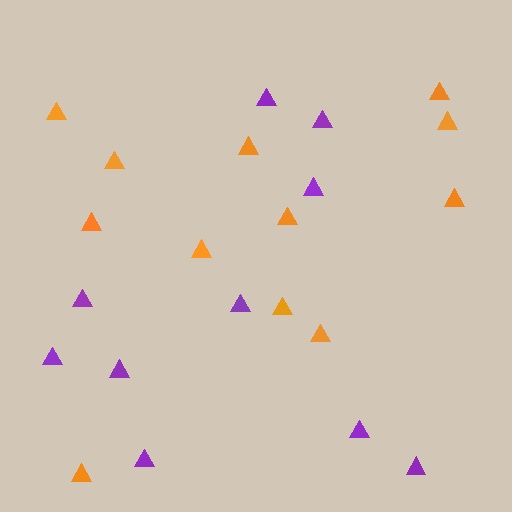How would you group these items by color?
There are 2 groups: one group of purple triangles (10) and one group of orange triangles (12).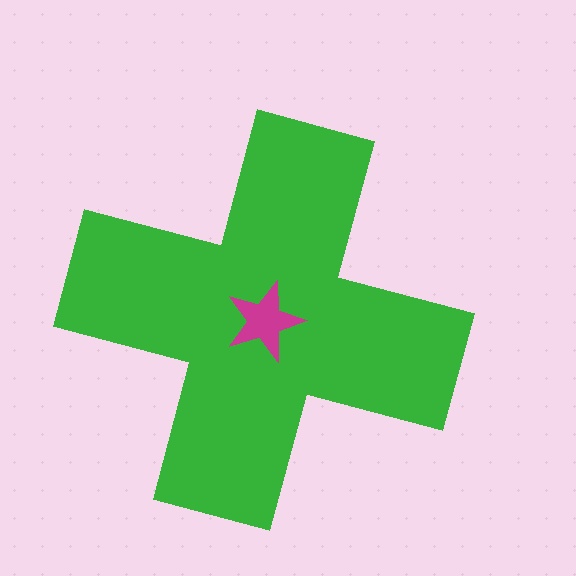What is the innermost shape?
The magenta star.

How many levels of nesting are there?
2.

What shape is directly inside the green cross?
The magenta star.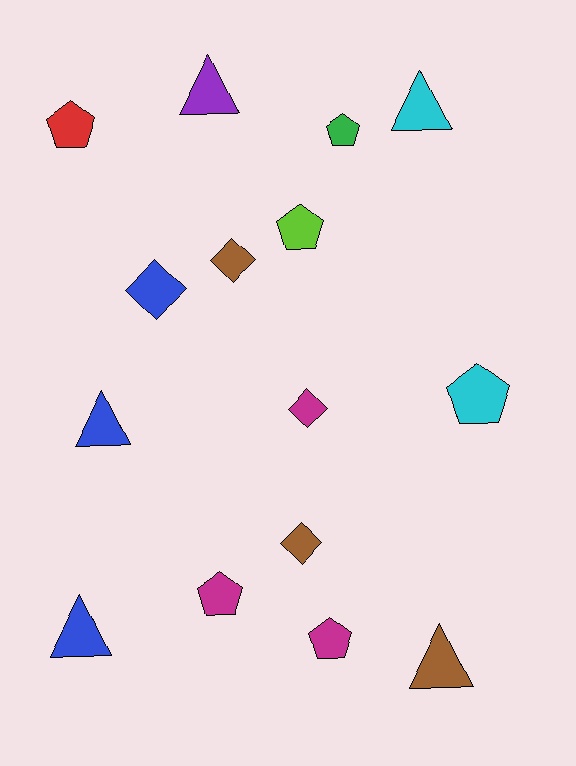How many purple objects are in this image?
There is 1 purple object.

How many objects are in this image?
There are 15 objects.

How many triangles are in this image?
There are 5 triangles.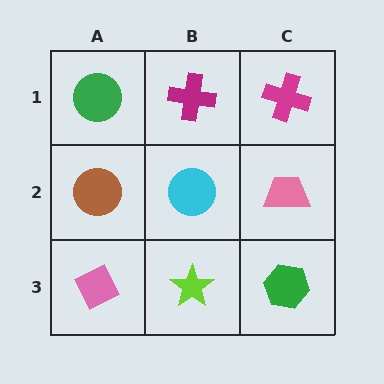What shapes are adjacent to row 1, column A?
A brown circle (row 2, column A), a magenta cross (row 1, column B).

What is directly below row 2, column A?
A pink diamond.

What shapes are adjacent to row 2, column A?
A green circle (row 1, column A), a pink diamond (row 3, column A), a cyan circle (row 2, column B).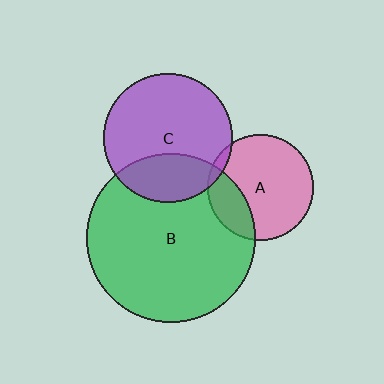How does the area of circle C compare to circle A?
Approximately 1.5 times.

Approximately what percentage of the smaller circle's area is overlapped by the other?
Approximately 25%.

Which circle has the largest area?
Circle B (green).